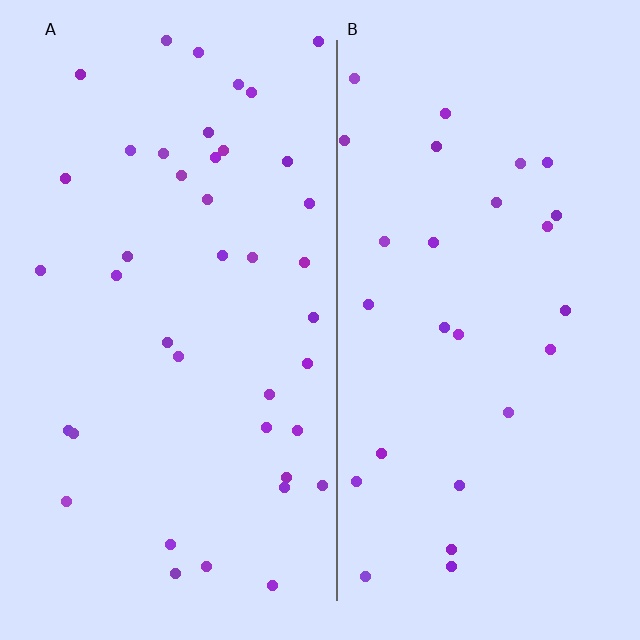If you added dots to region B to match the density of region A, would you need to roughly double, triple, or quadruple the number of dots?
Approximately double.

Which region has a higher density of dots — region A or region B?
A (the left).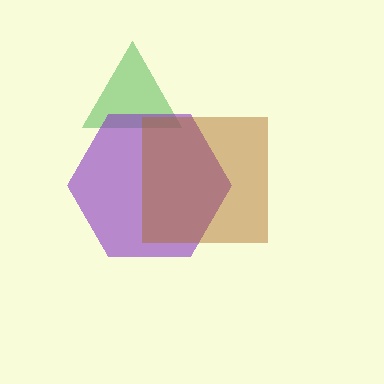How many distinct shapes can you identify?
There are 3 distinct shapes: a green triangle, a purple hexagon, a brown square.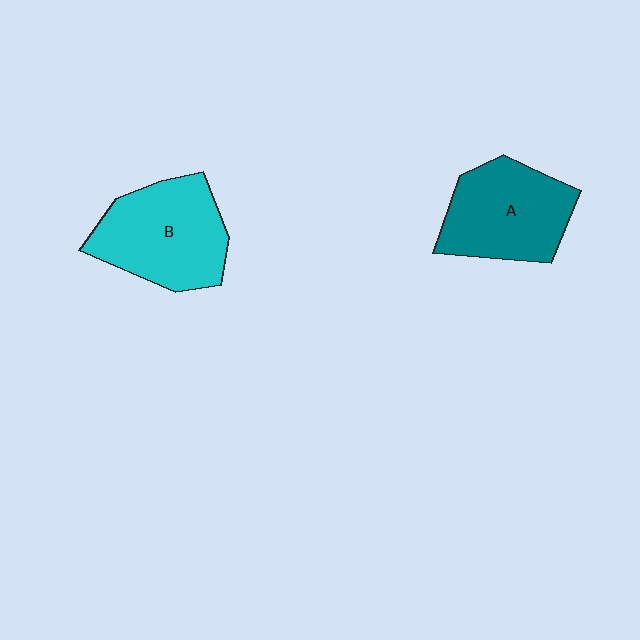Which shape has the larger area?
Shape B (cyan).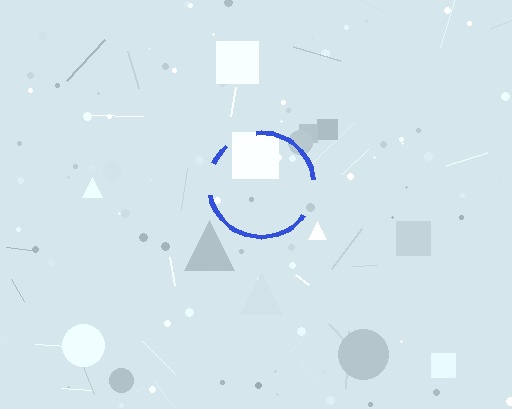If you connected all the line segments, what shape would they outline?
They would outline a circle.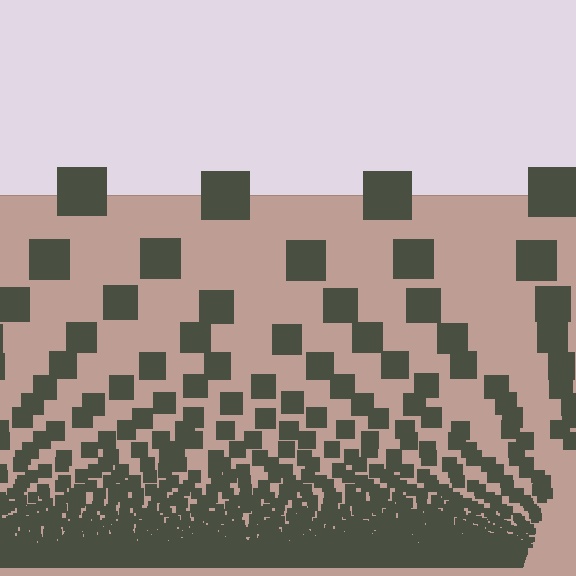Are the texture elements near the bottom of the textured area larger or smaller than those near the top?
Smaller. The gradient is inverted — elements near the bottom are smaller and denser.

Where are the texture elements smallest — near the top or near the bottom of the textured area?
Near the bottom.